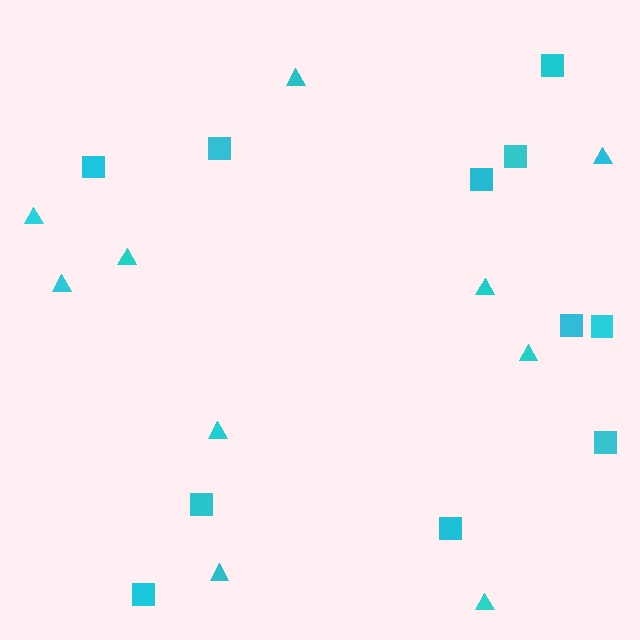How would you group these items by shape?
There are 2 groups: one group of squares (11) and one group of triangles (10).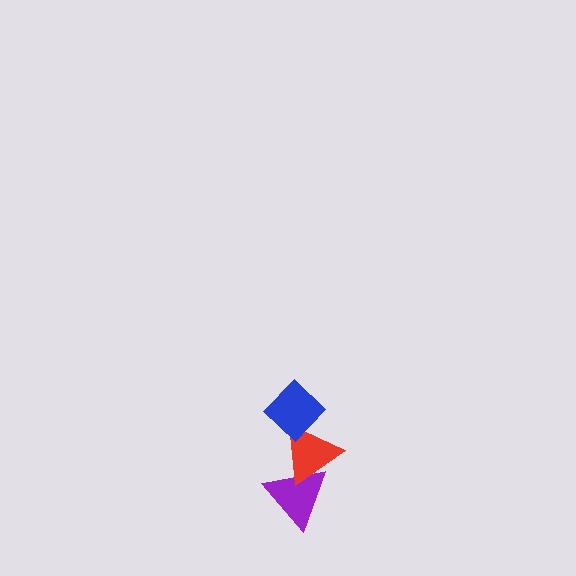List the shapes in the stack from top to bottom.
From top to bottom: the blue diamond, the red triangle, the purple triangle.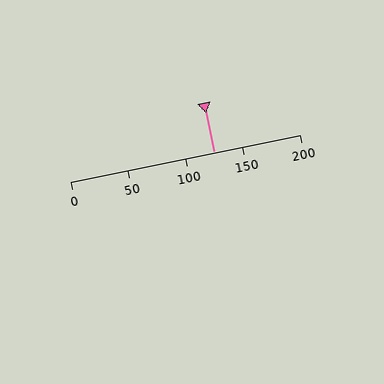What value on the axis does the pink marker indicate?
The marker indicates approximately 125.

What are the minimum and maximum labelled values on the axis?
The axis runs from 0 to 200.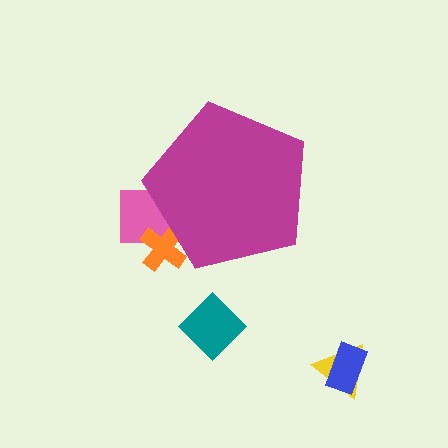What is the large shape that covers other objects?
A magenta pentagon.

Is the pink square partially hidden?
Yes, the pink square is partially hidden behind the magenta pentagon.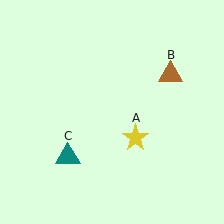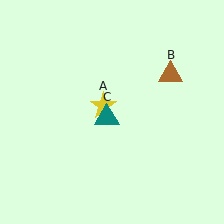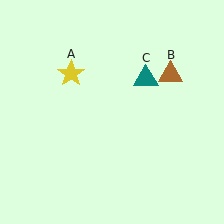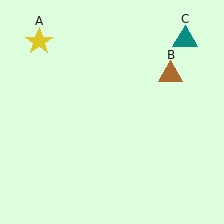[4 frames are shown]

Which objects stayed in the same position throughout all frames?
Brown triangle (object B) remained stationary.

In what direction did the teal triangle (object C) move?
The teal triangle (object C) moved up and to the right.